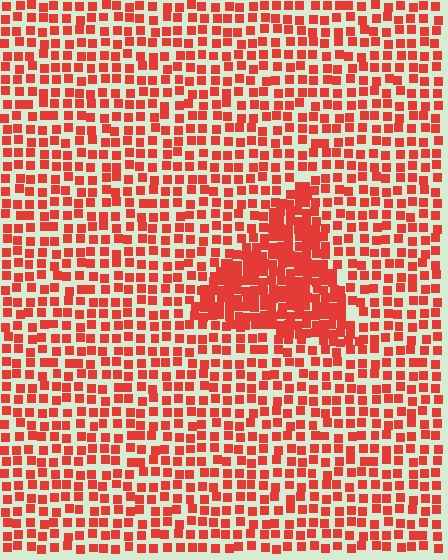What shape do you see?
I see a triangle.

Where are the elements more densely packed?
The elements are more densely packed inside the triangle boundary.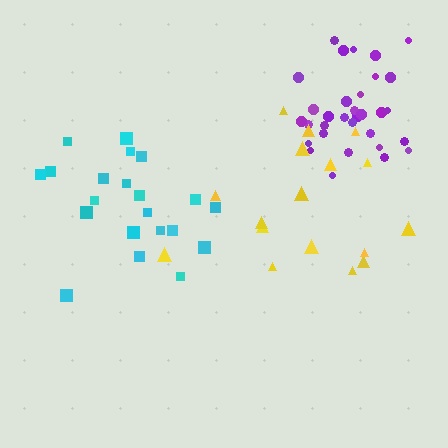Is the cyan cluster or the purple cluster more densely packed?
Purple.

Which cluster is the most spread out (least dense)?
Yellow.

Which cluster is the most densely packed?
Purple.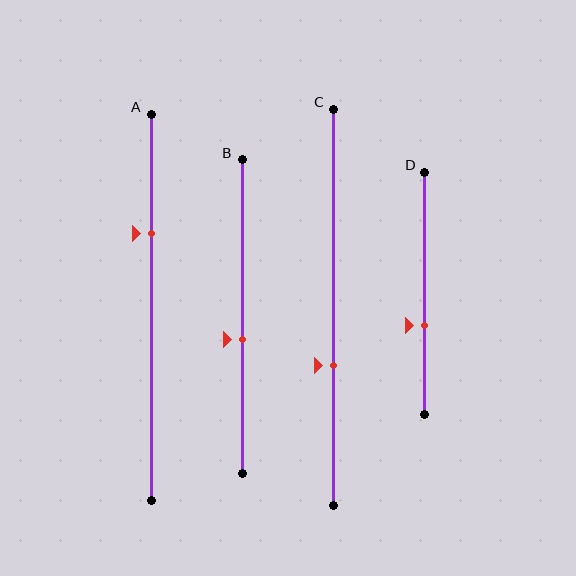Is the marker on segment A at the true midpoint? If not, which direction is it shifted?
No, the marker on segment A is shifted upward by about 19% of the segment length.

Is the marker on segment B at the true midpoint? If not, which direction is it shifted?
No, the marker on segment B is shifted downward by about 7% of the segment length.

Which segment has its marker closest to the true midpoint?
Segment B has its marker closest to the true midpoint.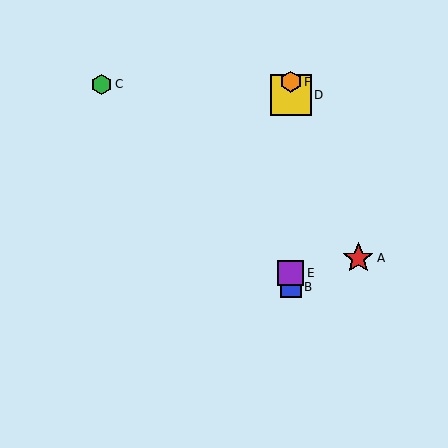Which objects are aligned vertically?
Objects B, D, E, F are aligned vertically.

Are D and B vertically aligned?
Yes, both are at x≈291.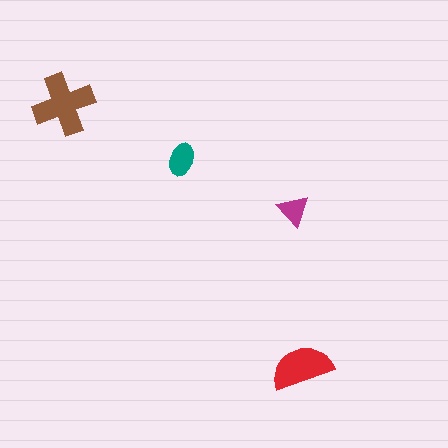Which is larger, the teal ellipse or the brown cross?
The brown cross.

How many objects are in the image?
There are 4 objects in the image.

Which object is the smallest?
The magenta triangle.